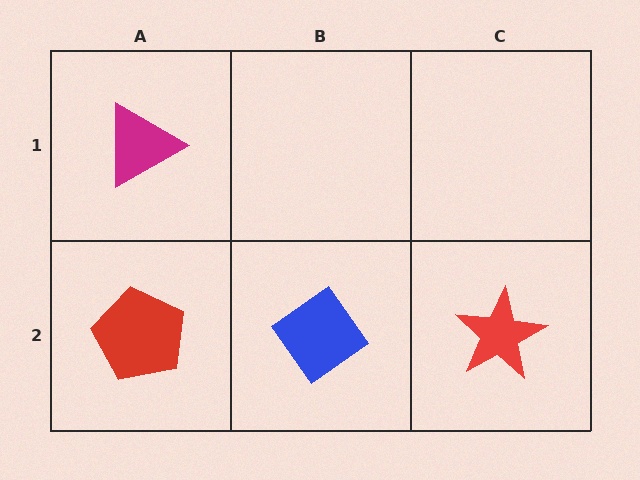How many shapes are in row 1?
1 shape.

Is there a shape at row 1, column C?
No, that cell is empty.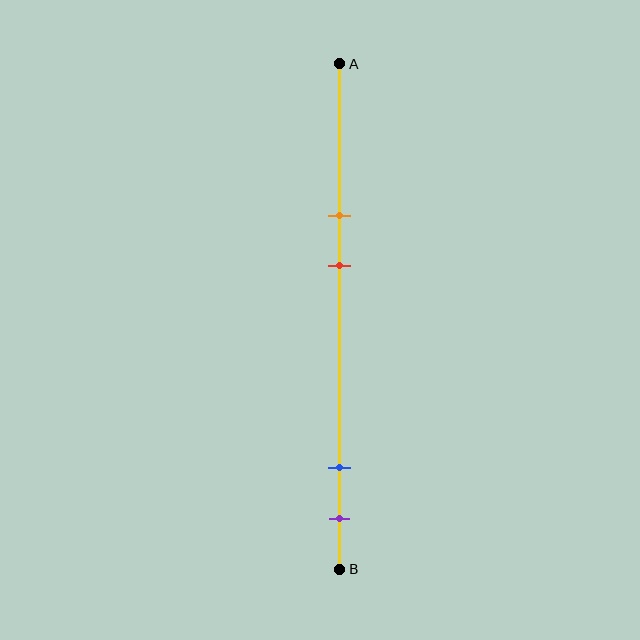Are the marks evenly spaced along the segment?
No, the marks are not evenly spaced.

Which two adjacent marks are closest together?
The blue and purple marks are the closest adjacent pair.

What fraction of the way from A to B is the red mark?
The red mark is approximately 40% (0.4) of the way from A to B.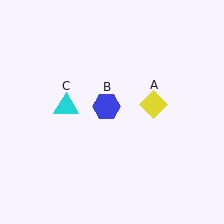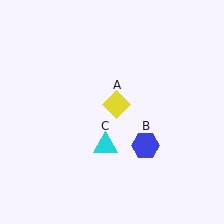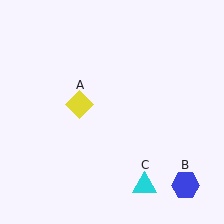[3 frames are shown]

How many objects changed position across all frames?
3 objects changed position: yellow diamond (object A), blue hexagon (object B), cyan triangle (object C).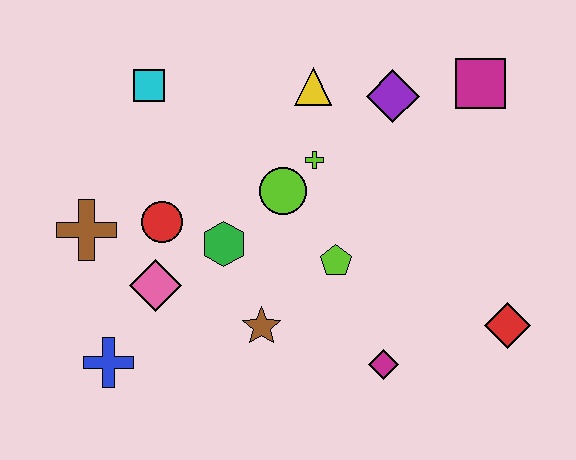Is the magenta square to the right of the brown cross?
Yes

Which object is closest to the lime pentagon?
The lime circle is closest to the lime pentagon.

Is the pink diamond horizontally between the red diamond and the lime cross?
No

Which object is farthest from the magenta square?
The blue cross is farthest from the magenta square.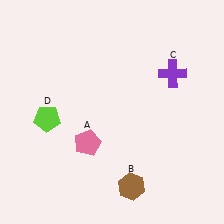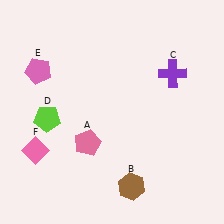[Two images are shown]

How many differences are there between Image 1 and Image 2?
There are 2 differences between the two images.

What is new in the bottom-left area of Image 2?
A pink diamond (F) was added in the bottom-left area of Image 2.